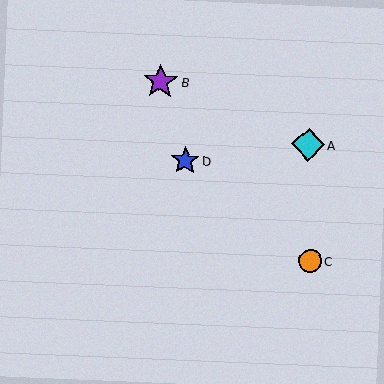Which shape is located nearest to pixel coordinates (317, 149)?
The cyan diamond (labeled A) at (308, 145) is nearest to that location.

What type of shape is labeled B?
Shape B is a purple star.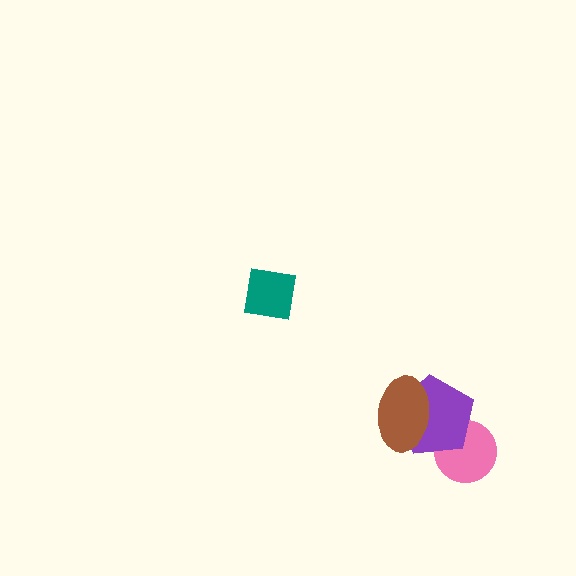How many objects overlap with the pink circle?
1 object overlaps with the pink circle.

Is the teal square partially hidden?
No, no other shape covers it.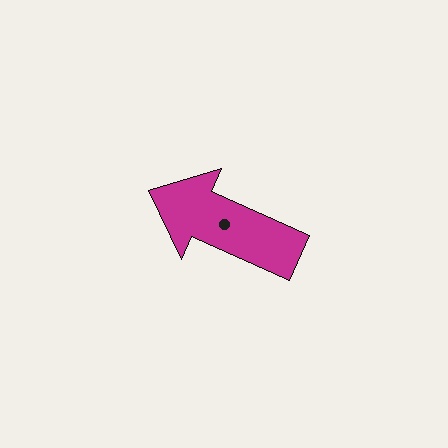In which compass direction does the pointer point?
Northwest.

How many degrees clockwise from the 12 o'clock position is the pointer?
Approximately 294 degrees.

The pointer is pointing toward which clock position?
Roughly 10 o'clock.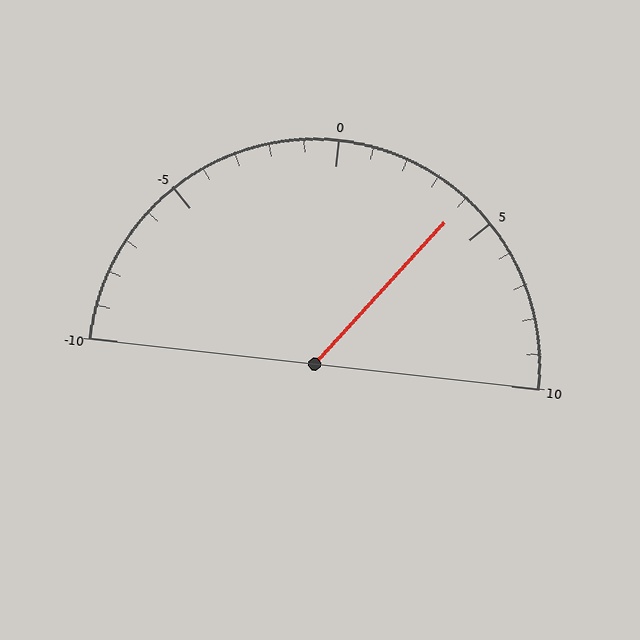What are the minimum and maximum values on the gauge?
The gauge ranges from -10 to 10.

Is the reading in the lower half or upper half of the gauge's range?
The reading is in the upper half of the range (-10 to 10).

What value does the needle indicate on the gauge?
The needle indicates approximately 4.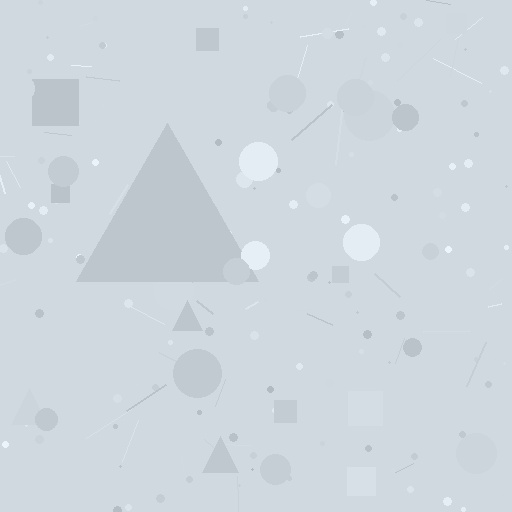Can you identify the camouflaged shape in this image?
The camouflaged shape is a triangle.